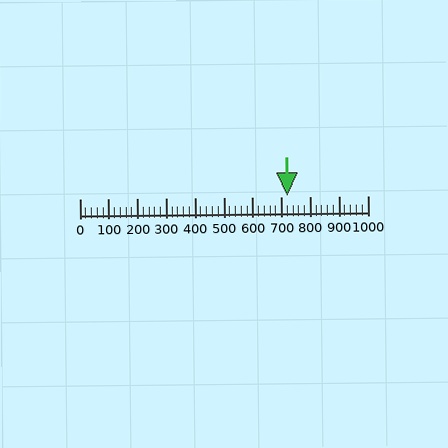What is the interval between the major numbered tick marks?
The major tick marks are spaced 100 units apart.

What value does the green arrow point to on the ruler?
The green arrow points to approximately 720.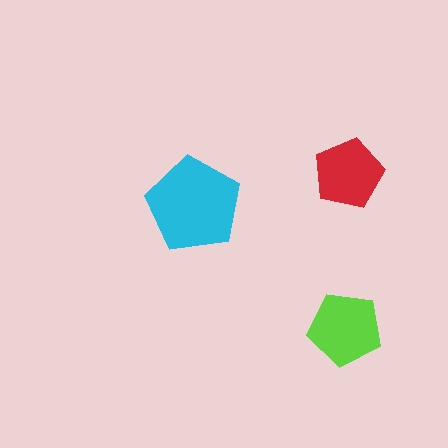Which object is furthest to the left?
The cyan pentagon is leftmost.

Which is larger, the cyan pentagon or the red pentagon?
The cyan one.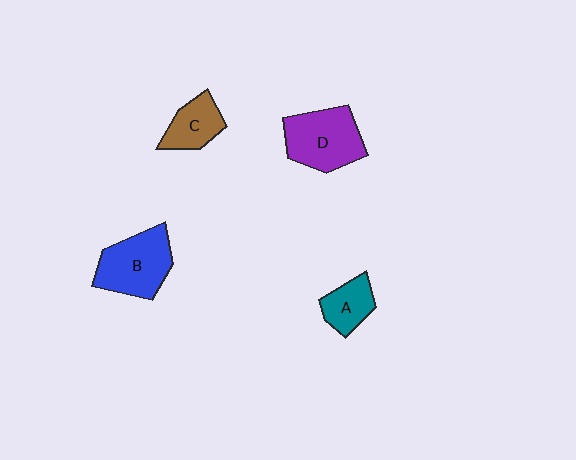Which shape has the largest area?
Shape D (purple).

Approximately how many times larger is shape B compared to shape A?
Approximately 1.8 times.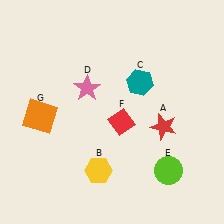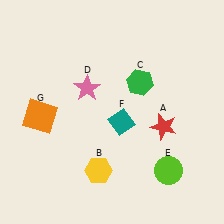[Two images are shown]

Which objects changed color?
C changed from teal to green. F changed from red to teal.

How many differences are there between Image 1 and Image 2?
There are 2 differences between the two images.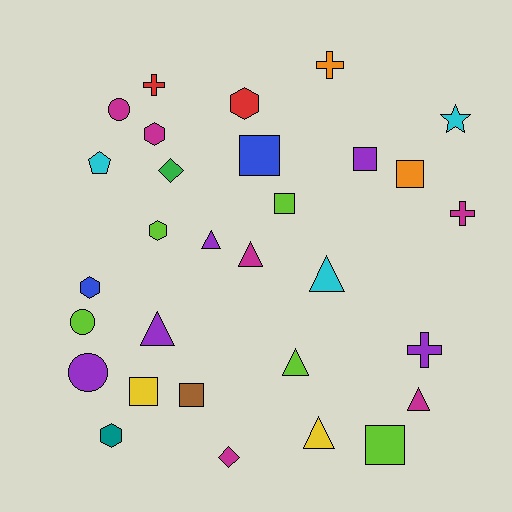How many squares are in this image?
There are 7 squares.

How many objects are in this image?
There are 30 objects.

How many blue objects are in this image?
There are 2 blue objects.